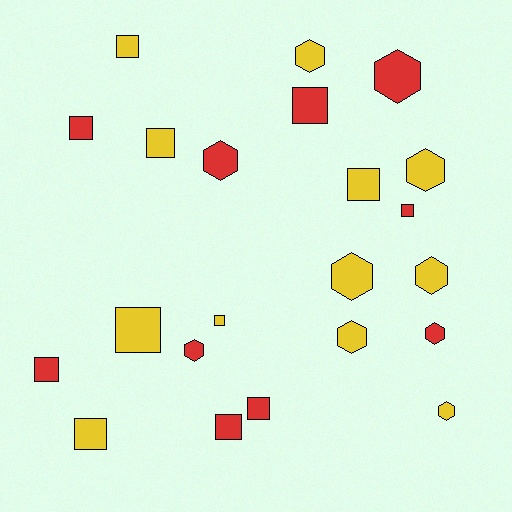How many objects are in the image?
There are 22 objects.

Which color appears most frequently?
Yellow, with 12 objects.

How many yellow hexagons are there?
There are 6 yellow hexagons.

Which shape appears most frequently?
Square, with 12 objects.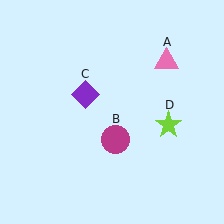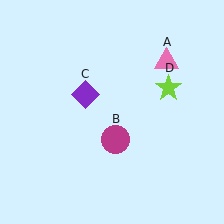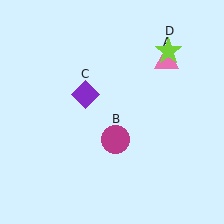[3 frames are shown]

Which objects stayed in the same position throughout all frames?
Pink triangle (object A) and magenta circle (object B) and purple diamond (object C) remained stationary.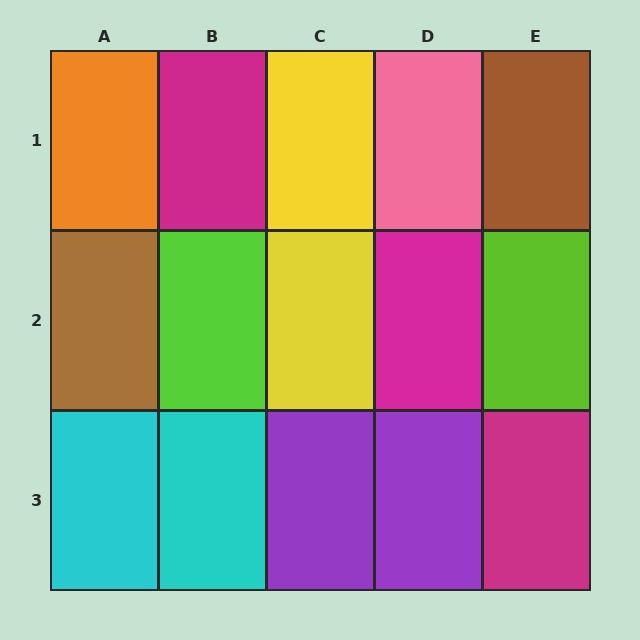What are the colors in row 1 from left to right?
Orange, magenta, yellow, pink, brown.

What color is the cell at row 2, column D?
Magenta.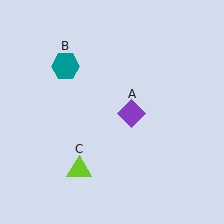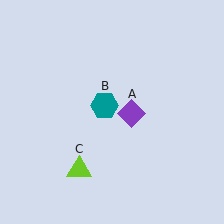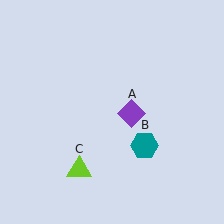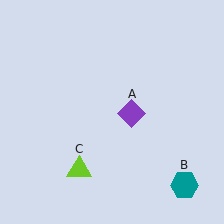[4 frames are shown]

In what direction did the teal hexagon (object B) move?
The teal hexagon (object B) moved down and to the right.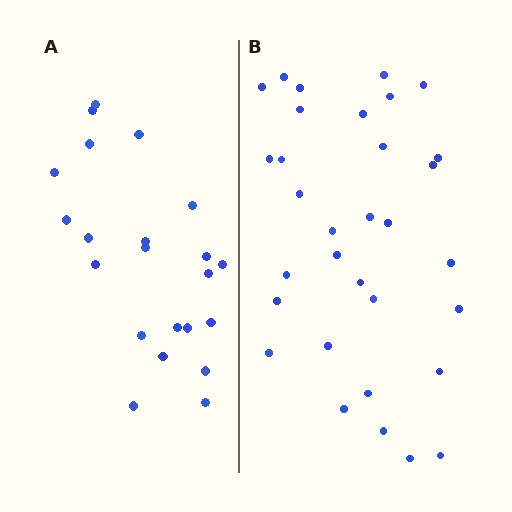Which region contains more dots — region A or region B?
Region B (the right region) has more dots.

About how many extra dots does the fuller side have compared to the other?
Region B has roughly 10 or so more dots than region A.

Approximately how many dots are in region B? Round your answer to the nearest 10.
About 30 dots. (The exact count is 32, which rounds to 30.)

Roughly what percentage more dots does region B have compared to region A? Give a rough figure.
About 45% more.